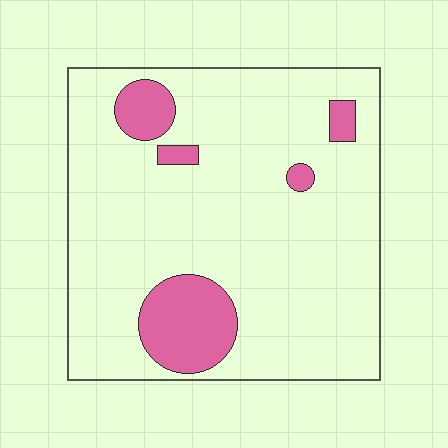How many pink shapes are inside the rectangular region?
5.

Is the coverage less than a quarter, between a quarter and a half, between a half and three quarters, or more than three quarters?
Less than a quarter.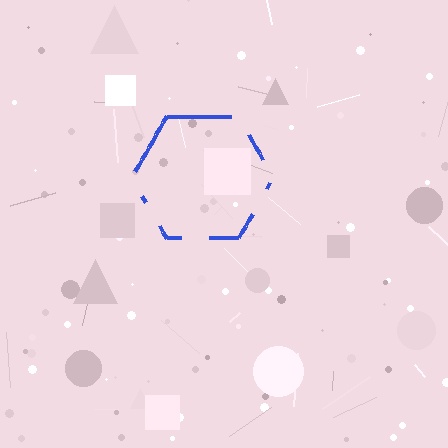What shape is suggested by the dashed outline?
The dashed outline suggests a hexagon.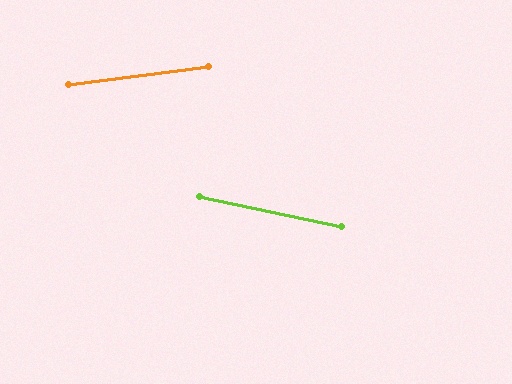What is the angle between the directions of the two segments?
Approximately 20 degrees.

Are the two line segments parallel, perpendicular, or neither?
Neither parallel nor perpendicular — they differ by about 20°.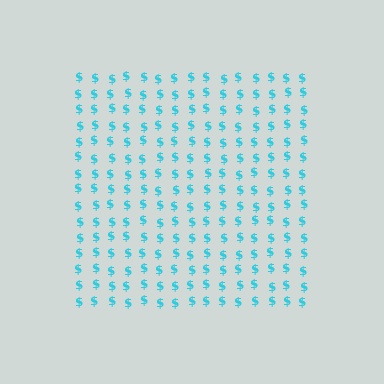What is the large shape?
The large shape is a square.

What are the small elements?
The small elements are dollar signs.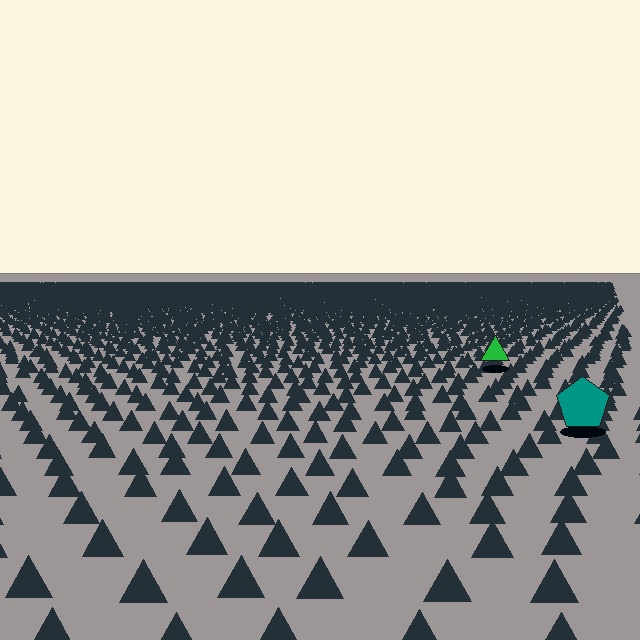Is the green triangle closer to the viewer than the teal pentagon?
No. The teal pentagon is closer — you can tell from the texture gradient: the ground texture is coarser near it.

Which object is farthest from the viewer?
The green triangle is farthest from the viewer. It appears smaller and the ground texture around it is denser.